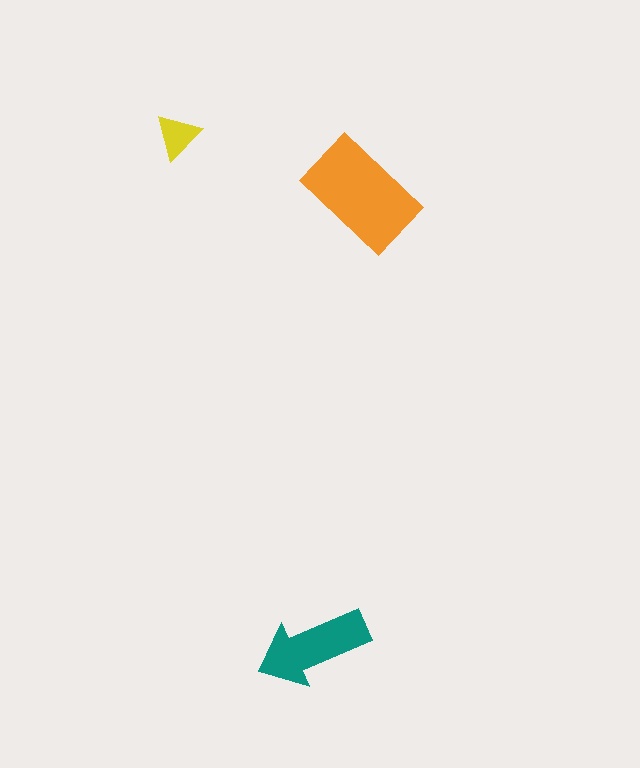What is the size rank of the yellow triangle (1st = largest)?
3rd.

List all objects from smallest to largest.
The yellow triangle, the teal arrow, the orange rectangle.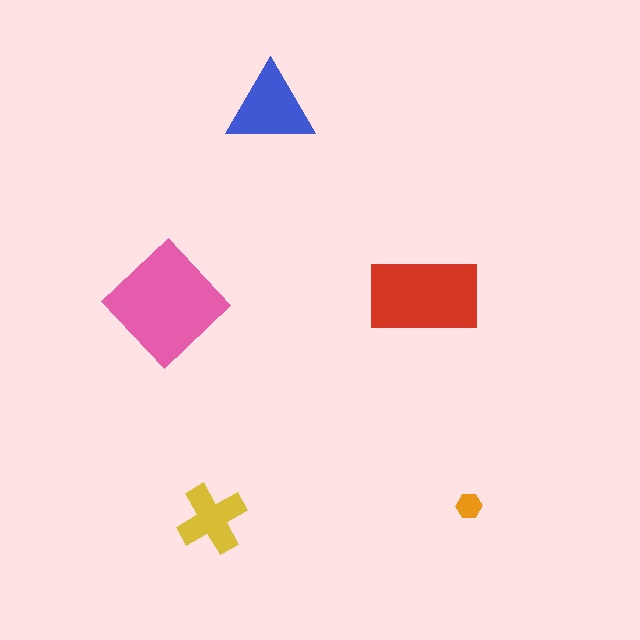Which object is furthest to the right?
The orange hexagon is rightmost.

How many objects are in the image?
There are 5 objects in the image.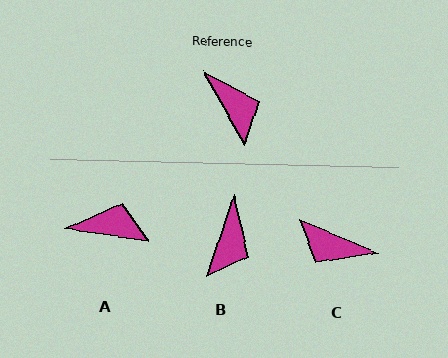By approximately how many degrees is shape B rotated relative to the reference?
Approximately 48 degrees clockwise.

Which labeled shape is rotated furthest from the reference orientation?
C, about 142 degrees away.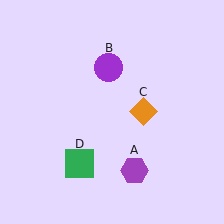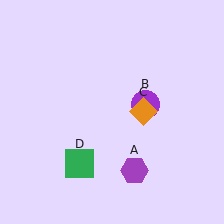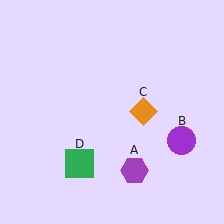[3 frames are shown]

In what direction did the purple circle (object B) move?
The purple circle (object B) moved down and to the right.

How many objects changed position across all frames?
1 object changed position: purple circle (object B).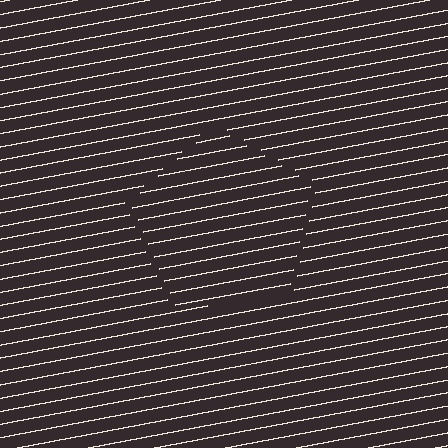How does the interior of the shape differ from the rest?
The interior of the shape contains the same grating, shifted by half a period — the contour is defined by the phase discontinuity where line-ends from the inner and outer gratings abut.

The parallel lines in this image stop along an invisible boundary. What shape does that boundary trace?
An illusory pentagon. The interior of the shape contains the same grating, shifted by half a period — the contour is defined by the phase discontinuity where line-ends from the inner and outer gratings abut.